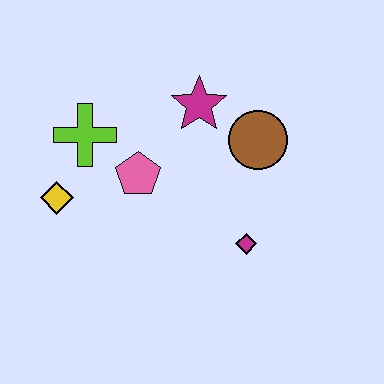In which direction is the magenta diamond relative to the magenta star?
The magenta diamond is below the magenta star.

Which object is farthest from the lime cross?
The magenta diamond is farthest from the lime cross.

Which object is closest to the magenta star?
The brown circle is closest to the magenta star.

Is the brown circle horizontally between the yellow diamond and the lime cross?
No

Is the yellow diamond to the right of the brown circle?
No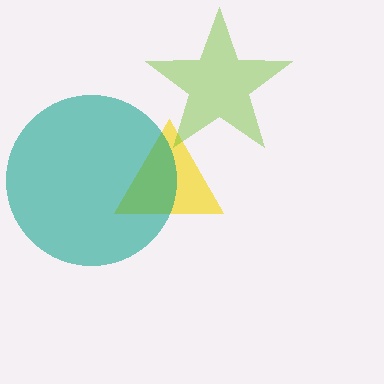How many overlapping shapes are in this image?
There are 3 overlapping shapes in the image.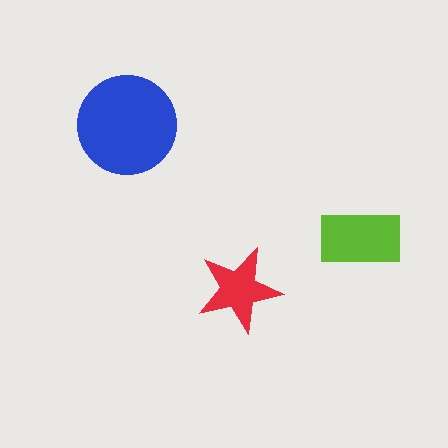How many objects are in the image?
There are 3 objects in the image.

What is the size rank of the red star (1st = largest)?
3rd.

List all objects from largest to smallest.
The blue circle, the lime rectangle, the red star.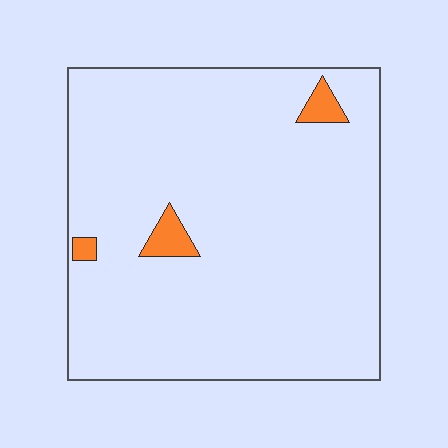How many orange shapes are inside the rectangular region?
3.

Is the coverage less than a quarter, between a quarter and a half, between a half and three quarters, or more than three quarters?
Less than a quarter.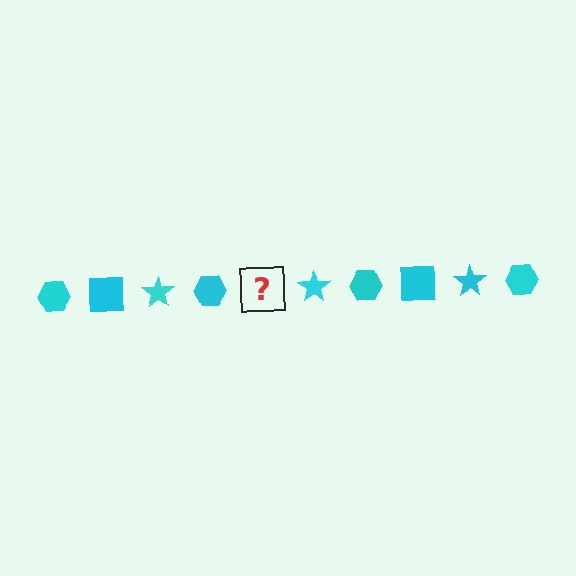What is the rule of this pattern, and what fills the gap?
The rule is that the pattern cycles through hexagon, square, star shapes in cyan. The gap should be filled with a cyan square.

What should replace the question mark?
The question mark should be replaced with a cyan square.